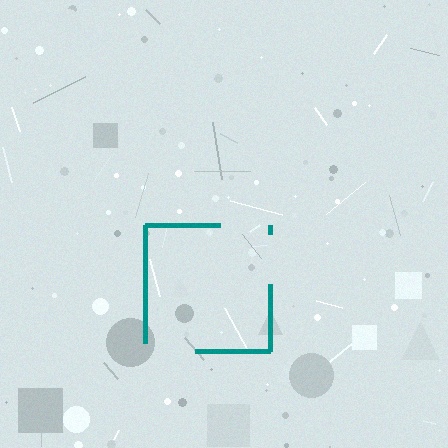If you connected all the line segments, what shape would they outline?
They would outline a square.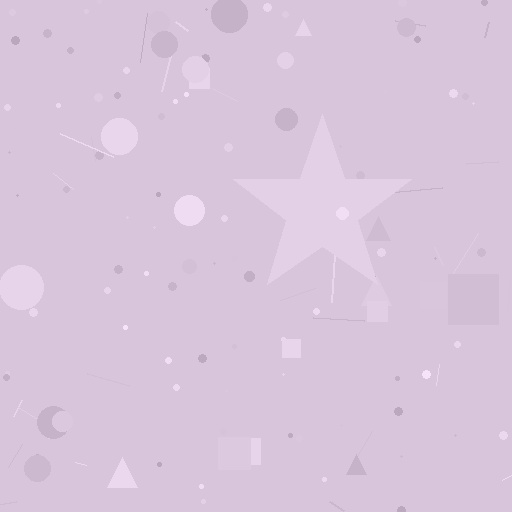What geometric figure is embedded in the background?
A star is embedded in the background.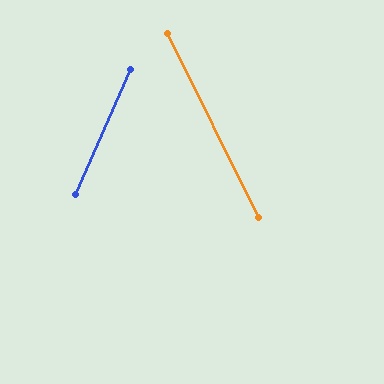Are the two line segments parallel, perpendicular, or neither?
Neither parallel nor perpendicular — they differ by about 50°.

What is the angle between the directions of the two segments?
Approximately 50 degrees.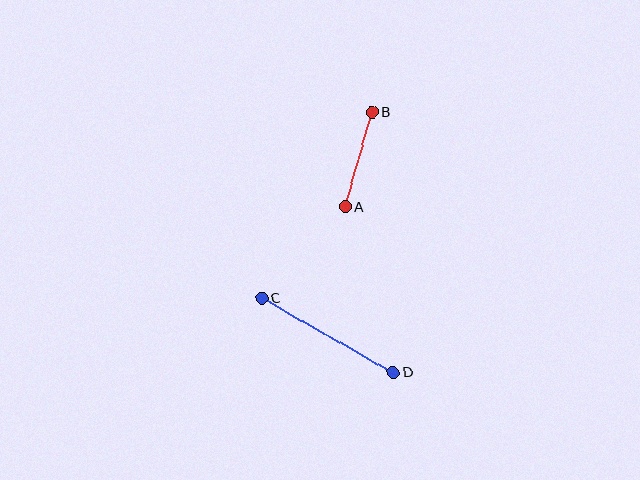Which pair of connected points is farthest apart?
Points C and D are farthest apart.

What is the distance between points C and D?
The distance is approximately 151 pixels.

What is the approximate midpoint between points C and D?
The midpoint is at approximately (327, 335) pixels.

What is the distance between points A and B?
The distance is approximately 99 pixels.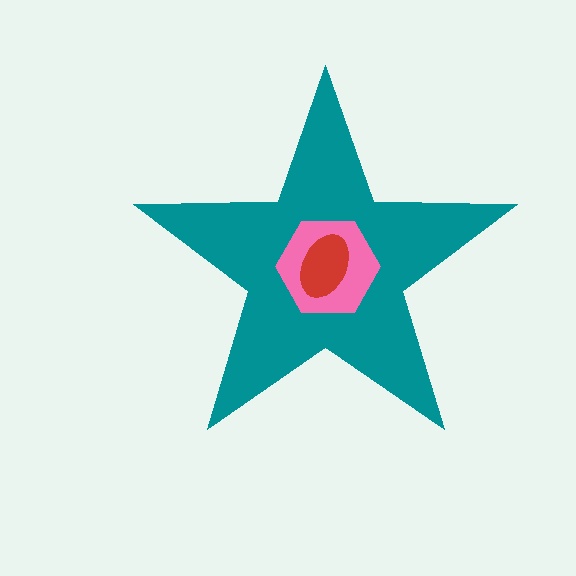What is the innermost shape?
The red ellipse.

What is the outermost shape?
The teal star.